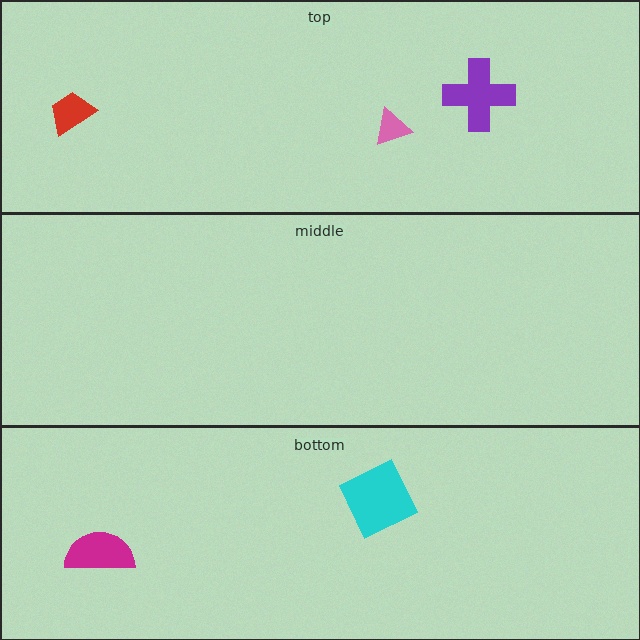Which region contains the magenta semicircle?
The bottom region.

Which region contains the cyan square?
The bottom region.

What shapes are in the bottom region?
The magenta semicircle, the cyan square.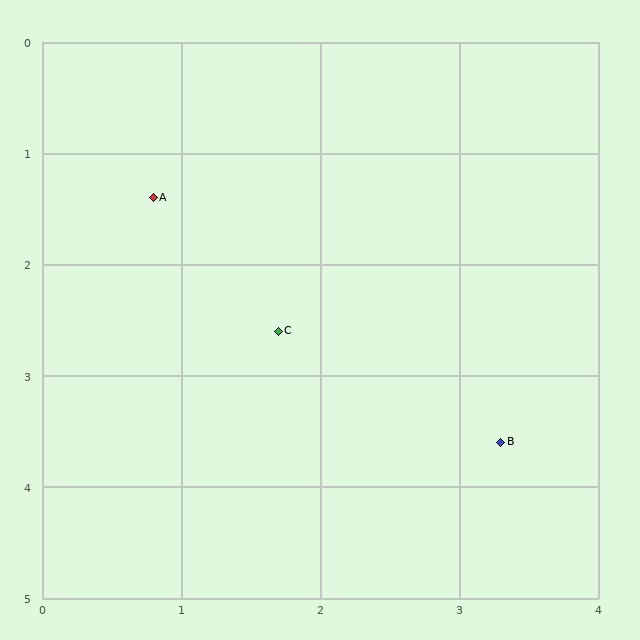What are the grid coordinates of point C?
Point C is at approximately (1.7, 2.6).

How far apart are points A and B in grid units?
Points A and B are about 3.3 grid units apart.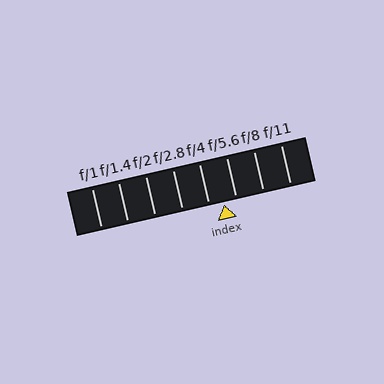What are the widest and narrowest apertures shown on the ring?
The widest aperture shown is f/1 and the narrowest is f/11.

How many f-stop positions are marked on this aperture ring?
There are 8 f-stop positions marked.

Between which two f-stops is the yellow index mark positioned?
The index mark is between f/4 and f/5.6.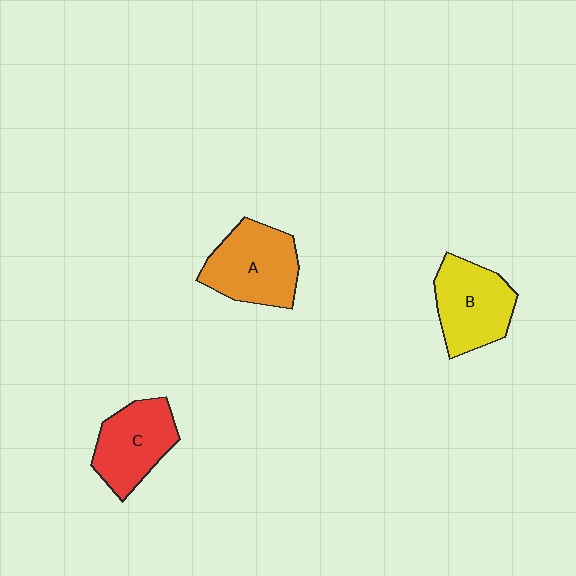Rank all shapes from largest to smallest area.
From largest to smallest: A (orange), B (yellow), C (red).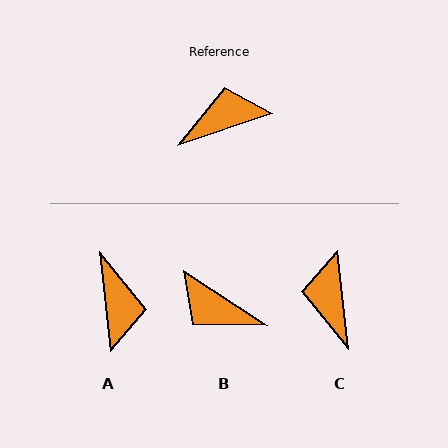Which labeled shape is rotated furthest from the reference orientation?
B, about 128 degrees away.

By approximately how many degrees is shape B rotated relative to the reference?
Approximately 128 degrees counter-clockwise.